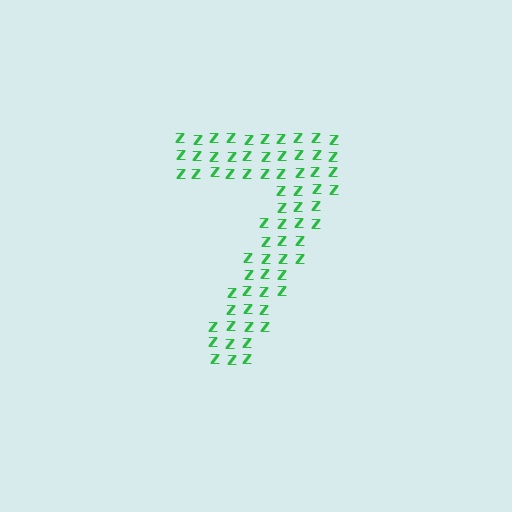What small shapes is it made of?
It is made of small letter Z's.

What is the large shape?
The large shape is the digit 7.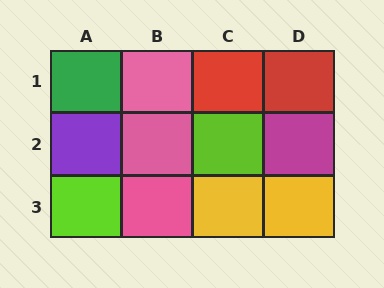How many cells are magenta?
1 cell is magenta.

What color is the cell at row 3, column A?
Lime.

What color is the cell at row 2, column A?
Purple.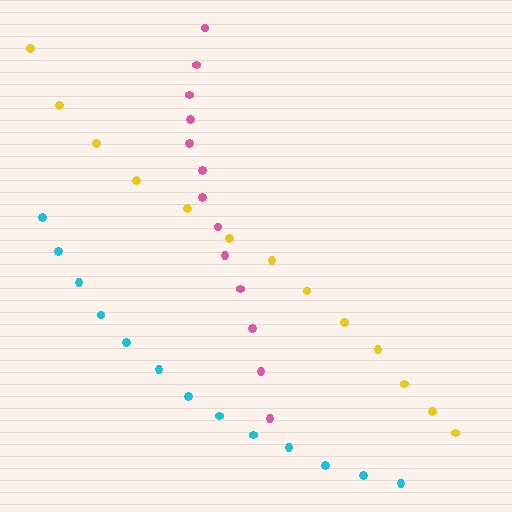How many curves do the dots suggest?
There are 3 distinct paths.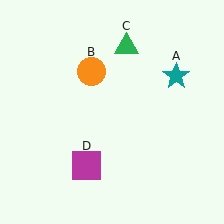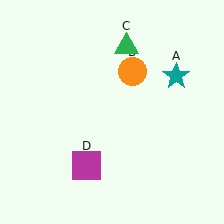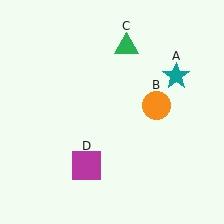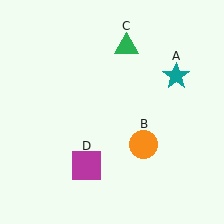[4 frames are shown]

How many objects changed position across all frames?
1 object changed position: orange circle (object B).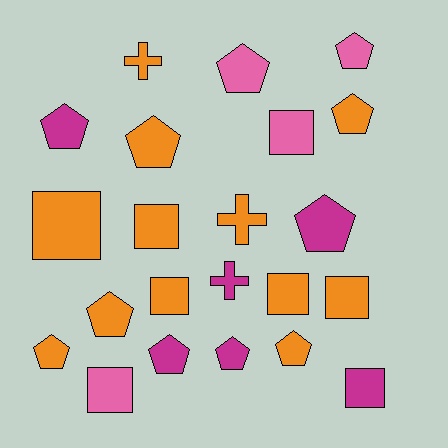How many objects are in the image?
There are 22 objects.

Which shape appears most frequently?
Pentagon, with 11 objects.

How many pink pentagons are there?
There are 2 pink pentagons.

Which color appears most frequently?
Orange, with 12 objects.